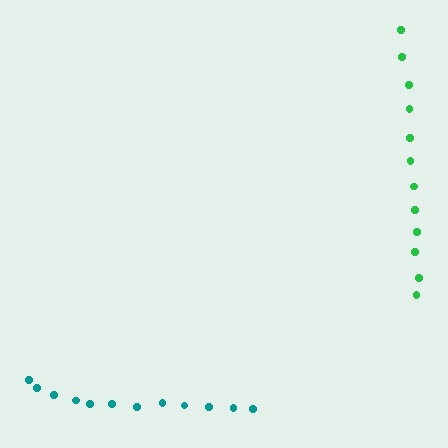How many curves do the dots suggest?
There are 2 distinct paths.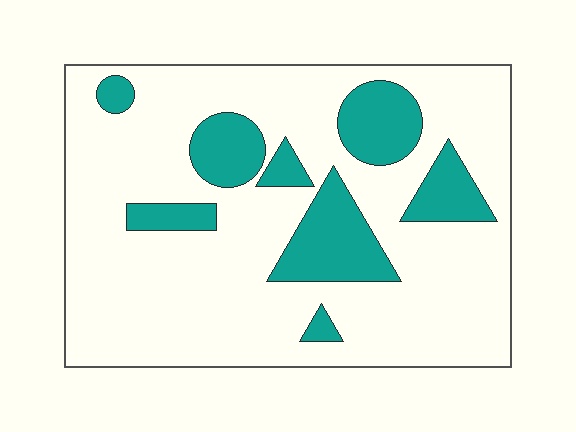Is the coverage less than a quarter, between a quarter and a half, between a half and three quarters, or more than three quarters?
Less than a quarter.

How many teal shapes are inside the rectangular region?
8.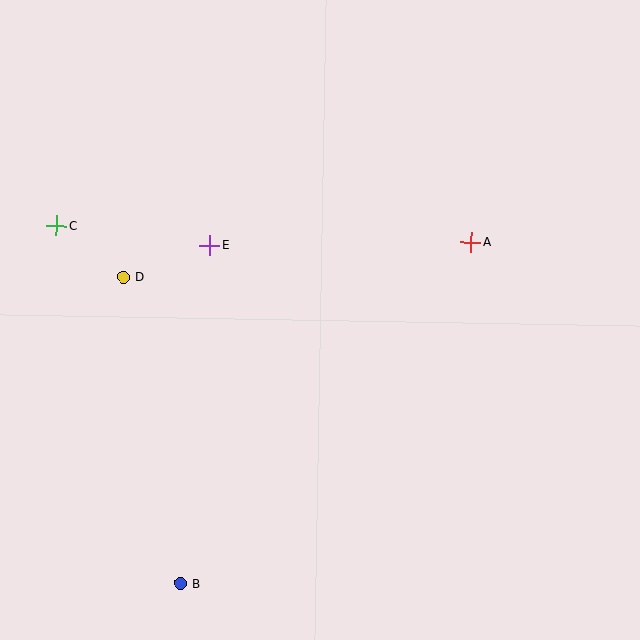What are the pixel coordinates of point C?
Point C is at (56, 226).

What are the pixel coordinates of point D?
Point D is at (123, 277).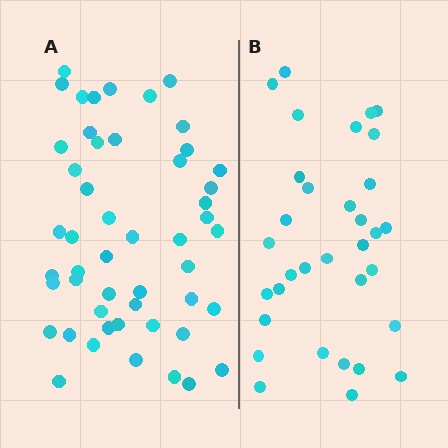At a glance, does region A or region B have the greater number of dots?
Region A (the left region) has more dots.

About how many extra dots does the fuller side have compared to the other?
Region A has approximately 15 more dots than region B.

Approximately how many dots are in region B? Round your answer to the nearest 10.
About 30 dots. (The exact count is 33, which rounds to 30.)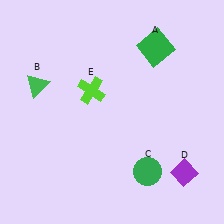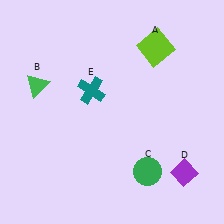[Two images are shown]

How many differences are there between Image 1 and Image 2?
There are 2 differences between the two images.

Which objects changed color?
A changed from green to lime. E changed from lime to teal.